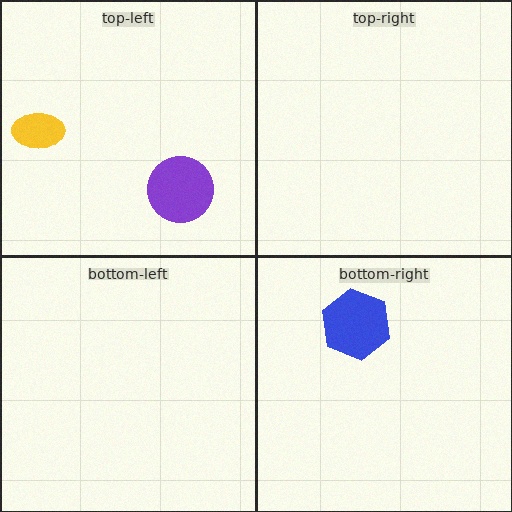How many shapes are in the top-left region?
2.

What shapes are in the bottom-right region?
The blue hexagon.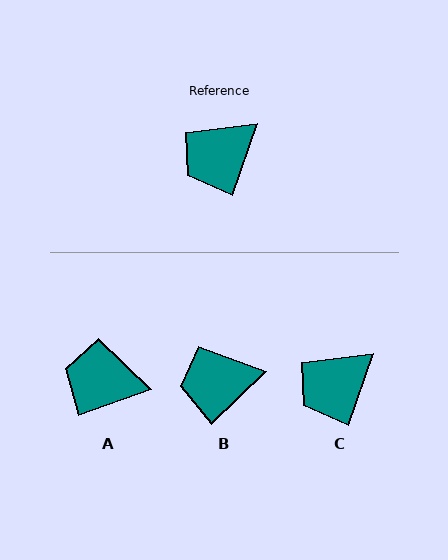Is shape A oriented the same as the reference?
No, it is off by about 51 degrees.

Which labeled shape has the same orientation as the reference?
C.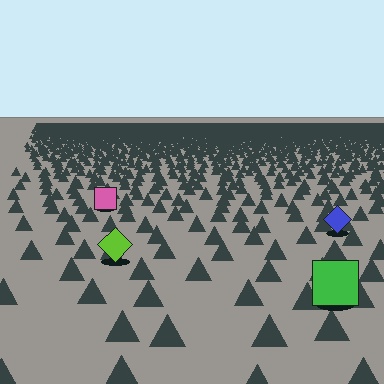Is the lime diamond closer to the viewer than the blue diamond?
Yes. The lime diamond is closer — you can tell from the texture gradient: the ground texture is coarser near it.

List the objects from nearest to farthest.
From nearest to farthest: the green square, the lime diamond, the blue diamond, the pink square.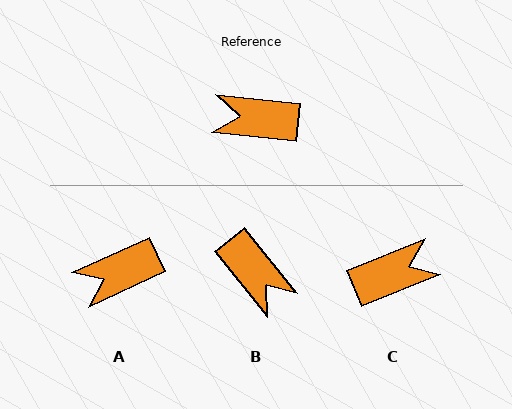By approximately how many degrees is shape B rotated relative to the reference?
Approximately 135 degrees counter-clockwise.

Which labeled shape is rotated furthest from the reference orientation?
C, about 152 degrees away.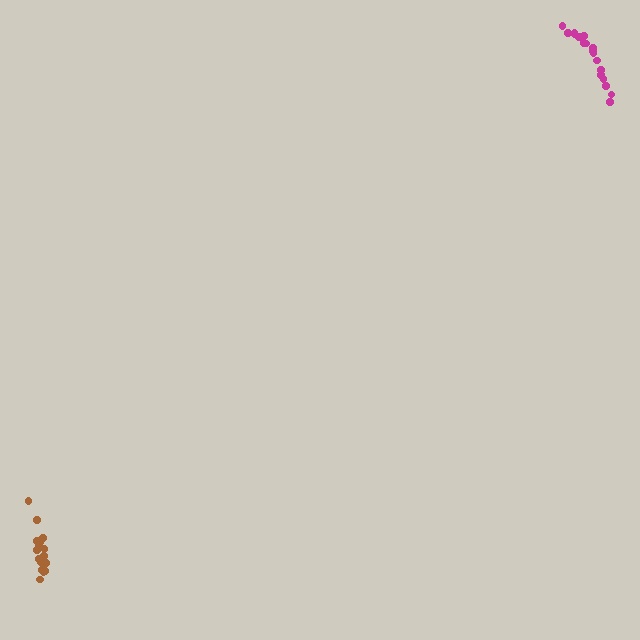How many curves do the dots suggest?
There are 2 distinct paths.